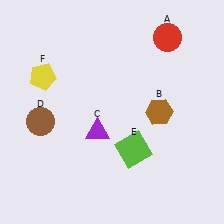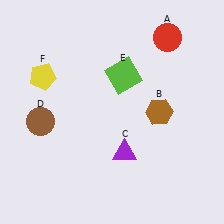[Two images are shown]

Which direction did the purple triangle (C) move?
The purple triangle (C) moved right.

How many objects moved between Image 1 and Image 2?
2 objects moved between the two images.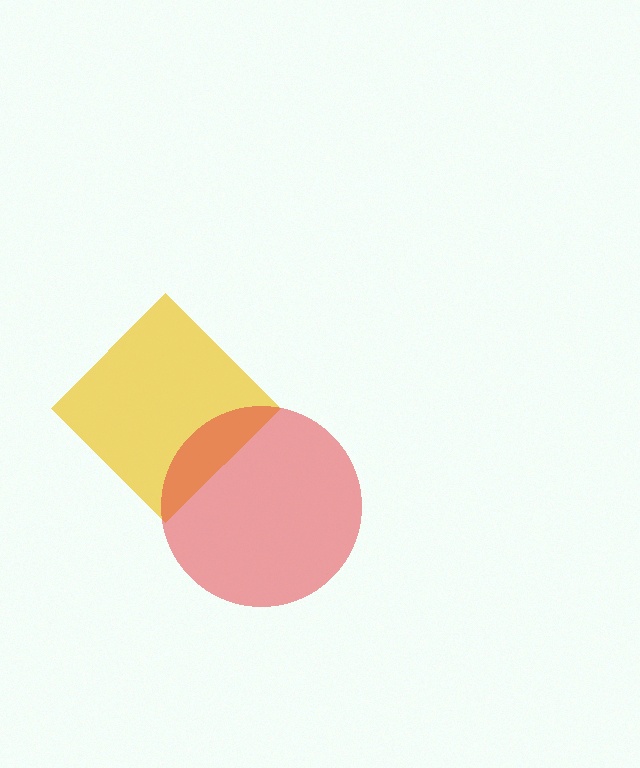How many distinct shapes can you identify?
There are 2 distinct shapes: a yellow diamond, a red circle.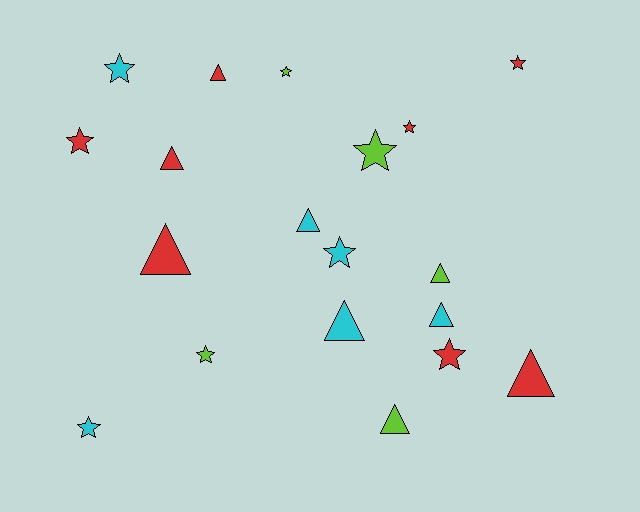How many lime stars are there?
There are 3 lime stars.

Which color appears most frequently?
Red, with 8 objects.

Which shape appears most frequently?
Star, with 10 objects.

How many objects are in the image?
There are 19 objects.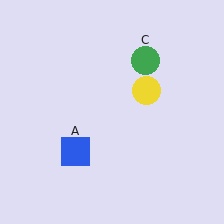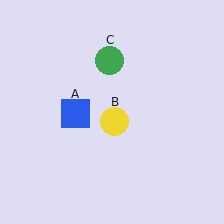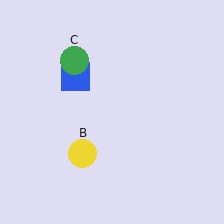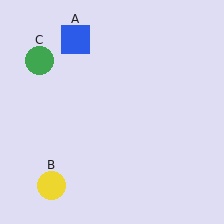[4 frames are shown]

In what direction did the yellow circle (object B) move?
The yellow circle (object B) moved down and to the left.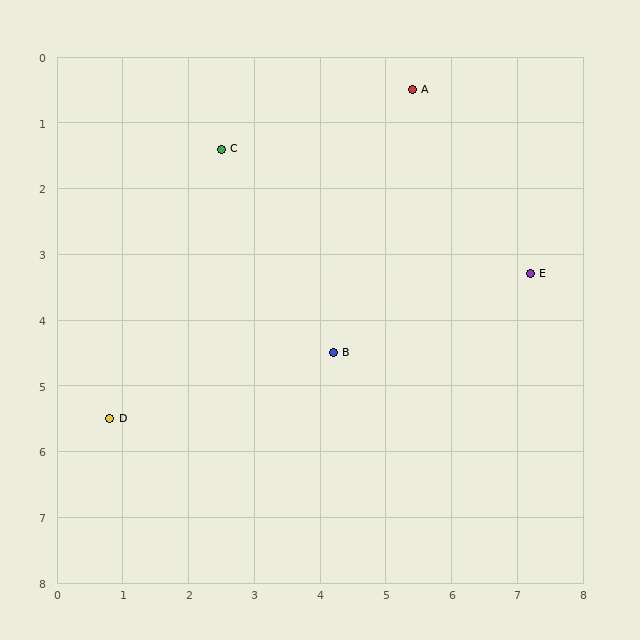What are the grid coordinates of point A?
Point A is at approximately (5.4, 0.5).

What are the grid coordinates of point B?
Point B is at approximately (4.2, 4.5).